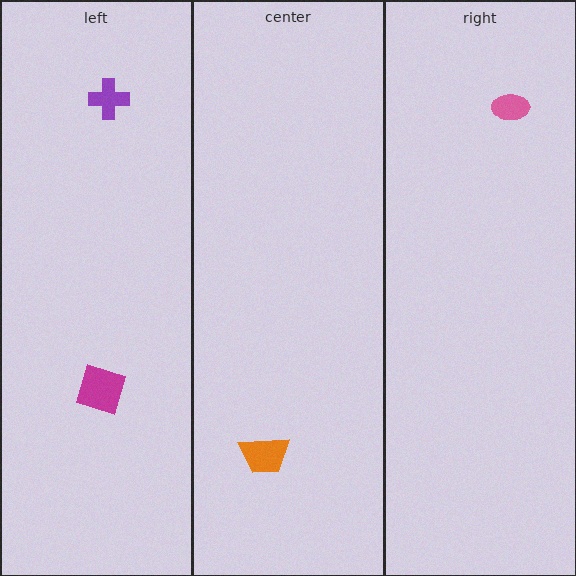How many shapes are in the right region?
1.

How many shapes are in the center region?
1.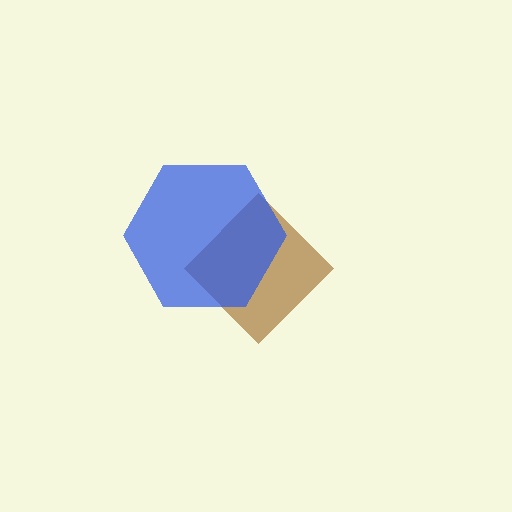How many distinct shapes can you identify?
There are 2 distinct shapes: a brown diamond, a blue hexagon.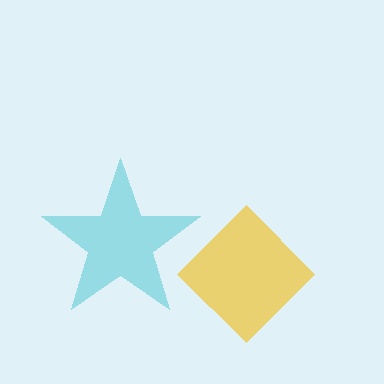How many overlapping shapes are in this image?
There are 2 overlapping shapes in the image.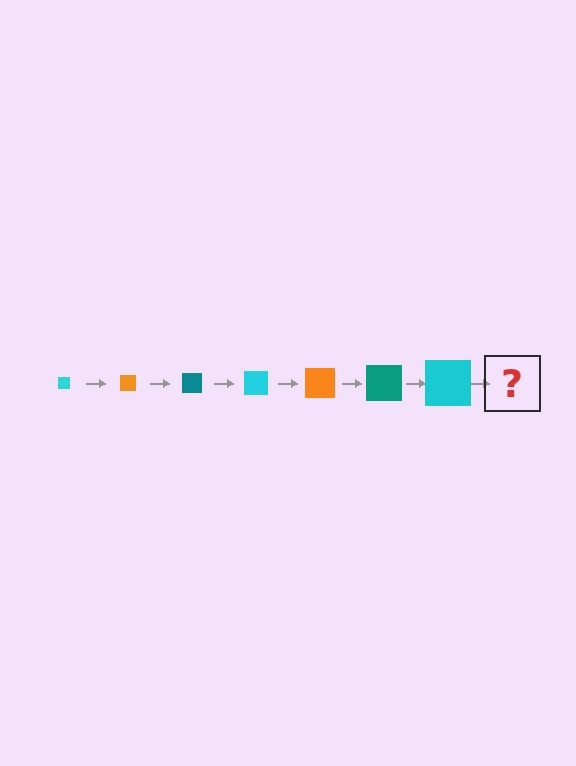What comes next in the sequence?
The next element should be an orange square, larger than the previous one.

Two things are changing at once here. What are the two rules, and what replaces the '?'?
The two rules are that the square grows larger each step and the color cycles through cyan, orange, and teal. The '?' should be an orange square, larger than the previous one.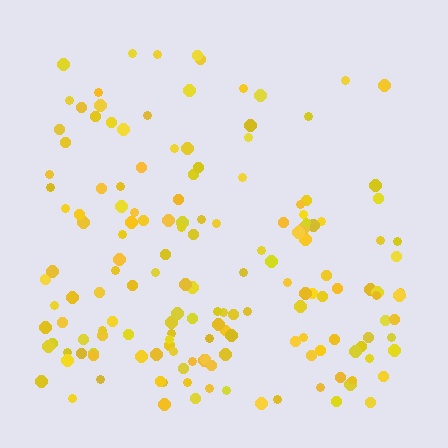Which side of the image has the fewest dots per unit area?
The top.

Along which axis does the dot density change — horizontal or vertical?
Vertical.